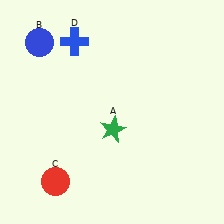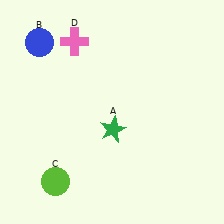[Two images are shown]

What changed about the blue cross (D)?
In Image 1, D is blue. In Image 2, it changed to pink.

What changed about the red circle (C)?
In Image 1, C is red. In Image 2, it changed to lime.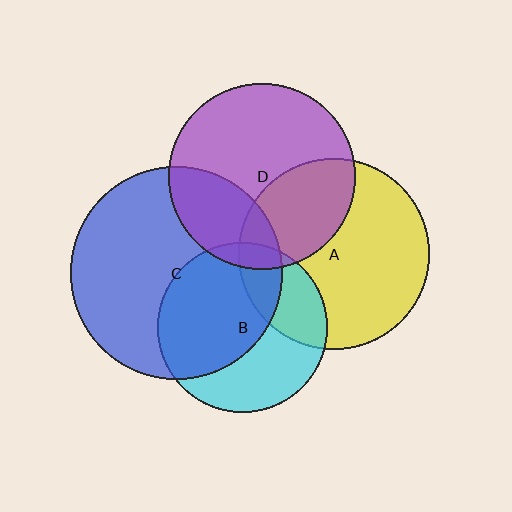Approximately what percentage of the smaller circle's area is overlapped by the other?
Approximately 5%.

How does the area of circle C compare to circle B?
Approximately 1.6 times.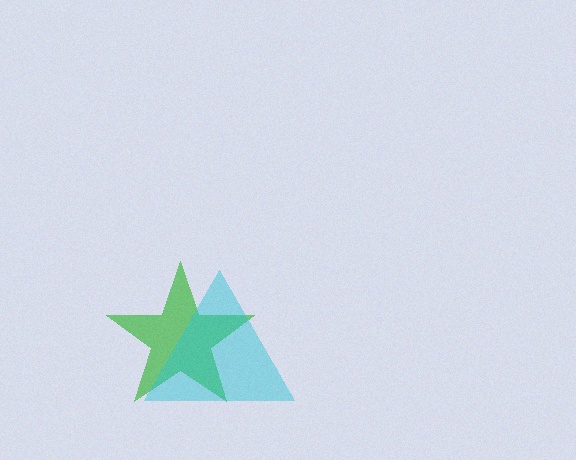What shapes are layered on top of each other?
The layered shapes are: a green star, a cyan triangle.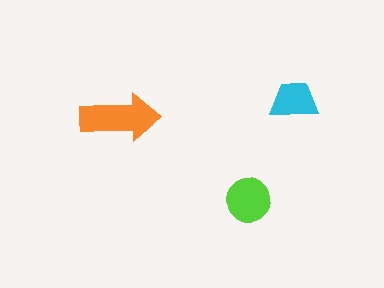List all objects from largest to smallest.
The orange arrow, the lime circle, the cyan trapezoid.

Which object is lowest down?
The lime circle is bottommost.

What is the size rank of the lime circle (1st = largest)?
2nd.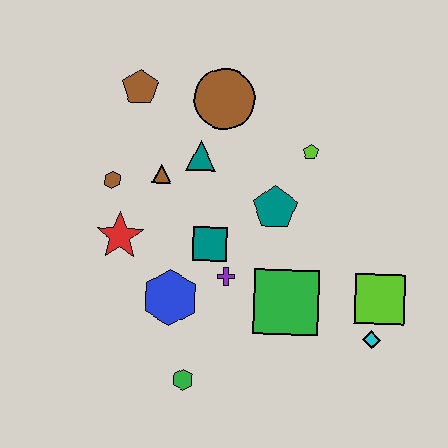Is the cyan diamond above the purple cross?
No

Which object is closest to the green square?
The purple cross is closest to the green square.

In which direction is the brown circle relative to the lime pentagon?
The brown circle is to the left of the lime pentagon.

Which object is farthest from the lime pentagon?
The green hexagon is farthest from the lime pentagon.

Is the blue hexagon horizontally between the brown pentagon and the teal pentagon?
Yes